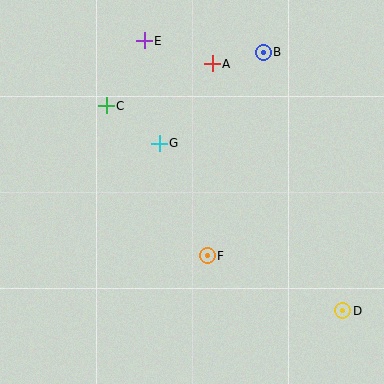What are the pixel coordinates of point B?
Point B is at (263, 52).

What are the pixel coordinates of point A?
Point A is at (212, 64).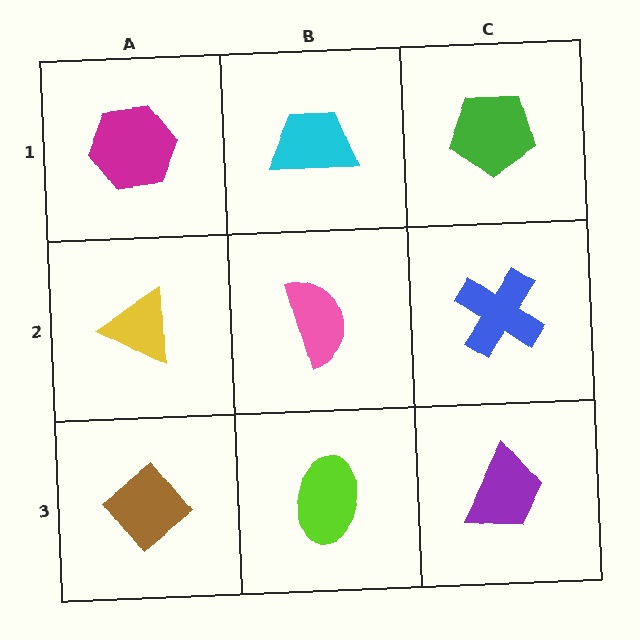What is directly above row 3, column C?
A blue cross.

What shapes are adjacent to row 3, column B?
A pink semicircle (row 2, column B), a brown diamond (row 3, column A), a purple trapezoid (row 3, column C).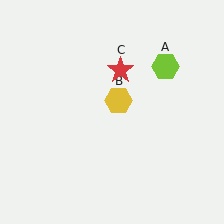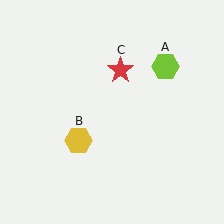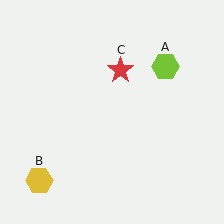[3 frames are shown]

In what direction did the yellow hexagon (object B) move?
The yellow hexagon (object B) moved down and to the left.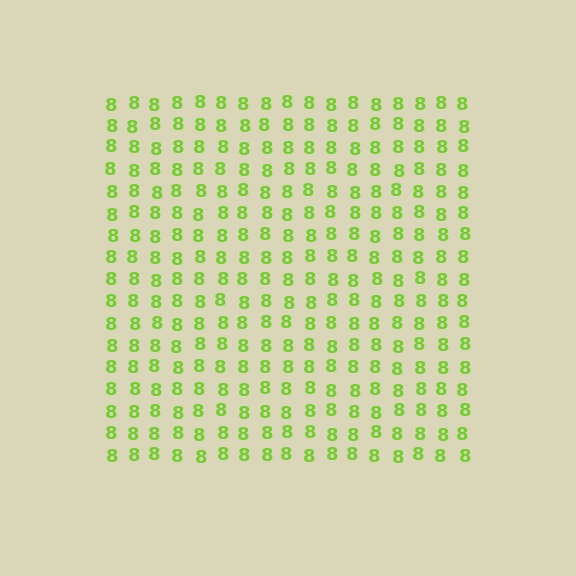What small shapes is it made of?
It is made of small digit 8's.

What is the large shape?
The large shape is a square.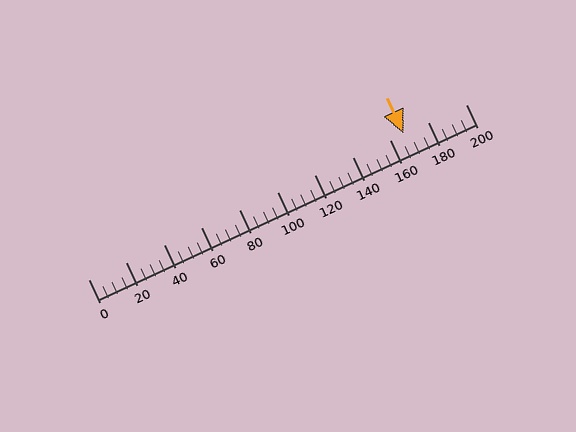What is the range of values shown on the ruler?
The ruler shows values from 0 to 200.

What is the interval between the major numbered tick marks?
The major tick marks are spaced 20 units apart.